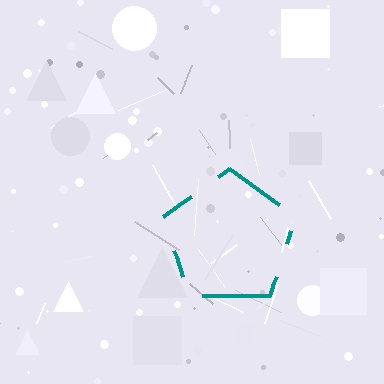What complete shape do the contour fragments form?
The contour fragments form a pentagon.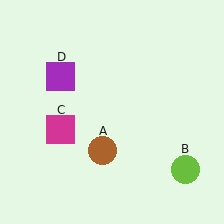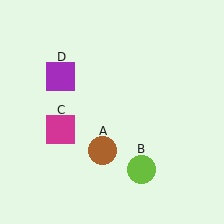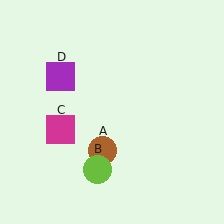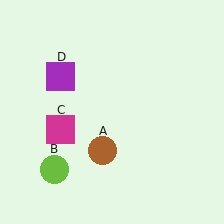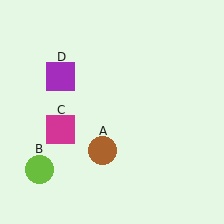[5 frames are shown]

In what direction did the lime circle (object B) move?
The lime circle (object B) moved left.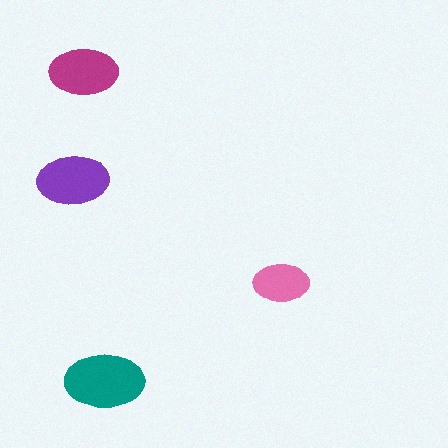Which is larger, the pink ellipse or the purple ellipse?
The purple one.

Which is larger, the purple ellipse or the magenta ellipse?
The purple one.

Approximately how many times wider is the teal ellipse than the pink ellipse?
About 1.5 times wider.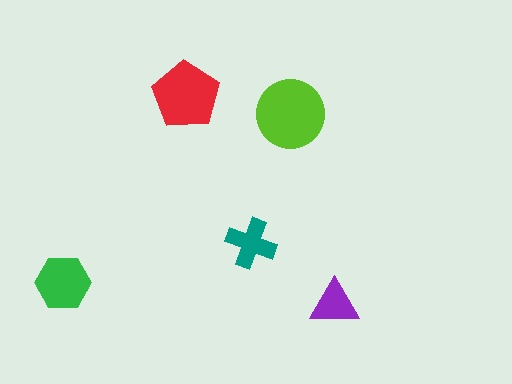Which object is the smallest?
The purple triangle.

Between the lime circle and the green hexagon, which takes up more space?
The lime circle.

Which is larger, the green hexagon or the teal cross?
The green hexagon.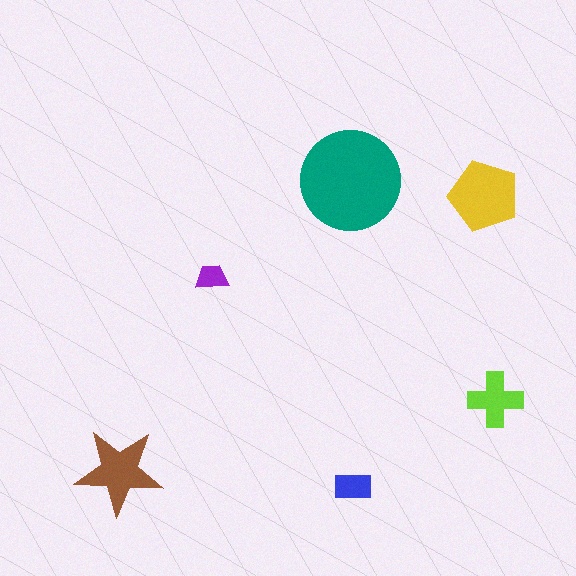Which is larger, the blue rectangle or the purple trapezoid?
The blue rectangle.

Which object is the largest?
The teal circle.